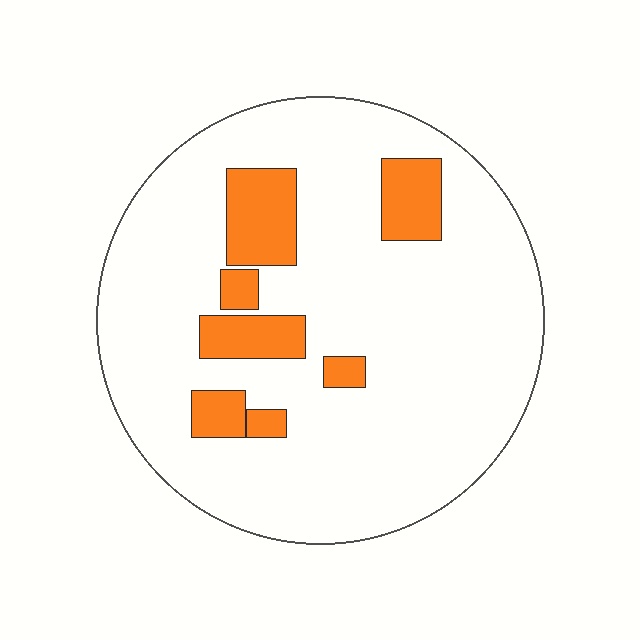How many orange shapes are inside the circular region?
7.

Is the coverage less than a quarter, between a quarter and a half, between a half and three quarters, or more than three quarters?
Less than a quarter.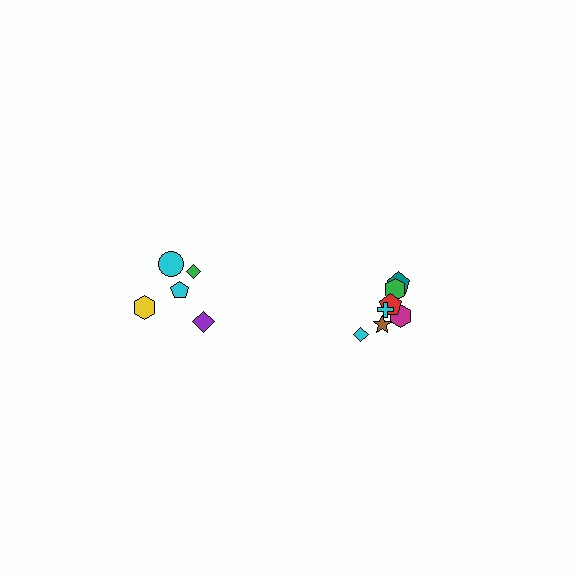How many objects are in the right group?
There are 7 objects.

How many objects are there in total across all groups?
There are 12 objects.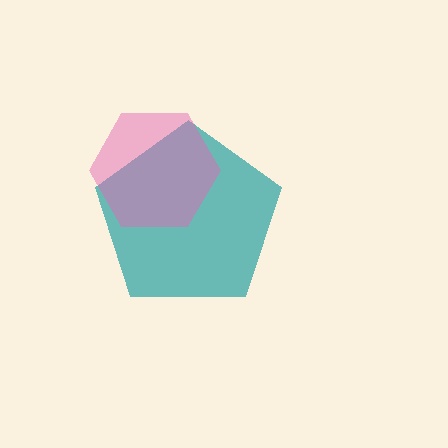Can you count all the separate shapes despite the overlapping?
Yes, there are 2 separate shapes.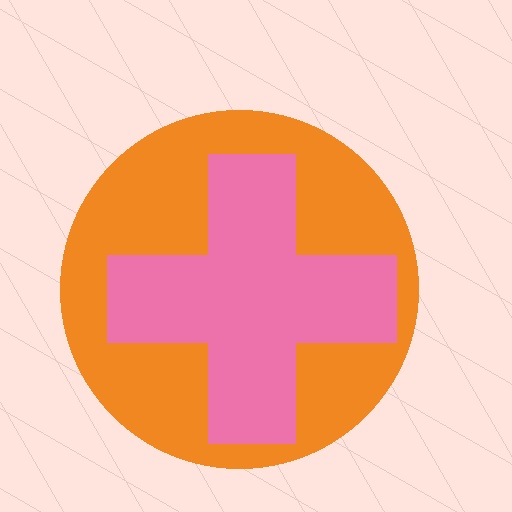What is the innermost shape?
The pink cross.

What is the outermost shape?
The orange circle.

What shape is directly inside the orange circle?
The pink cross.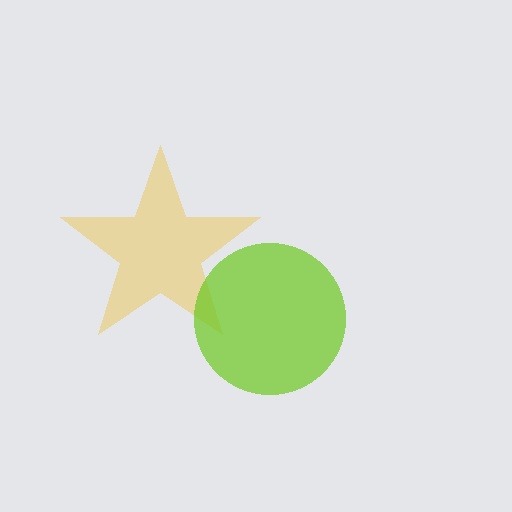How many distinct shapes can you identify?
There are 2 distinct shapes: a yellow star, a lime circle.